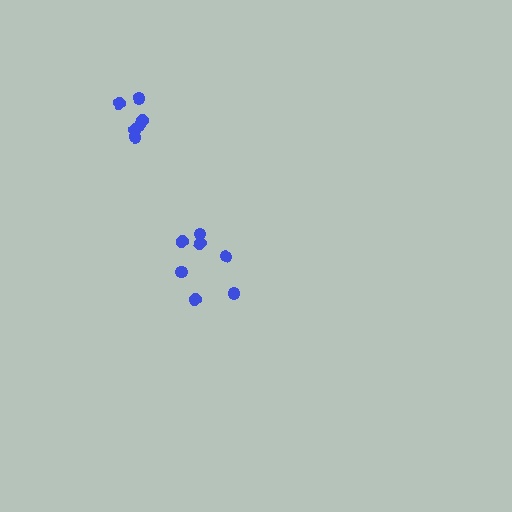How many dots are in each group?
Group 1: 7 dots, Group 2: 6 dots (13 total).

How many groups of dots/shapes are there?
There are 2 groups.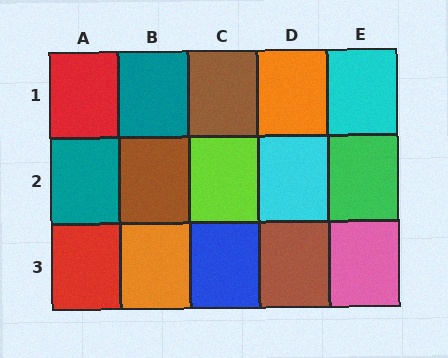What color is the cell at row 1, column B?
Teal.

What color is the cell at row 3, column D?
Brown.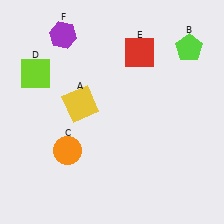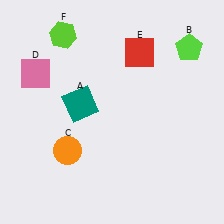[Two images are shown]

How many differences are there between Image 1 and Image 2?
There are 3 differences between the two images.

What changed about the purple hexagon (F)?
In Image 1, F is purple. In Image 2, it changed to lime.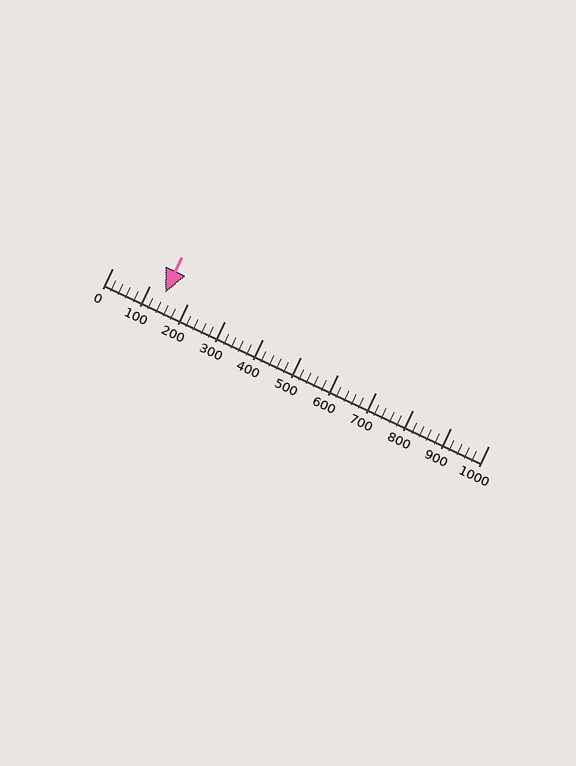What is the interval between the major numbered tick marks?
The major tick marks are spaced 100 units apart.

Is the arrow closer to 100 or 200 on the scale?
The arrow is closer to 100.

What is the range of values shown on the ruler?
The ruler shows values from 0 to 1000.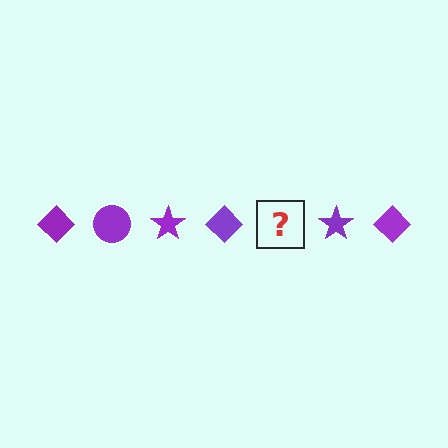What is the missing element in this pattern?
The missing element is a purple circle.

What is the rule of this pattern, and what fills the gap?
The rule is that the pattern cycles through diamond, circle, star shapes in purple. The gap should be filled with a purple circle.